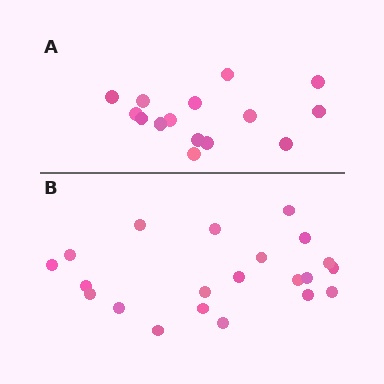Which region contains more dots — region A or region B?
Region B (the bottom region) has more dots.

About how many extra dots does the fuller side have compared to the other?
Region B has about 6 more dots than region A.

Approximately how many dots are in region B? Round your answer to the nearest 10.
About 20 dots. (The exact count is 21, which rounds to 20.)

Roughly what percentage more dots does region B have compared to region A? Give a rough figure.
About 40% more.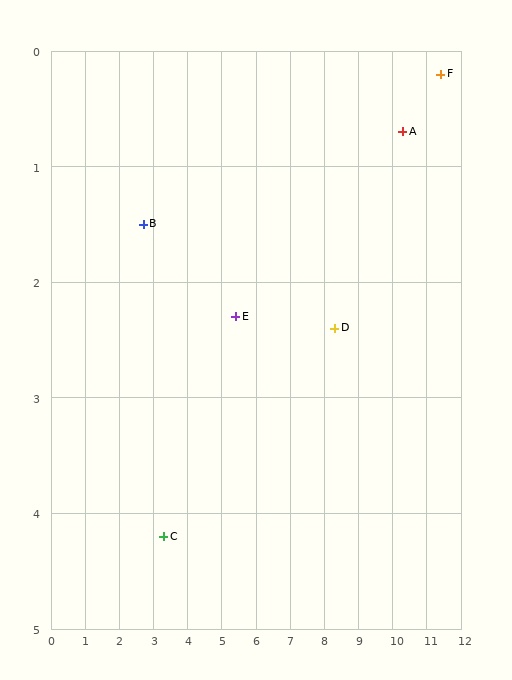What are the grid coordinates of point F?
Point F is at approximately (11.4, 0.2).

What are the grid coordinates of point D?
Point D is at approximately (8.3, 2.4).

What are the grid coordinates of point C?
Point C is at approximately (3.3, 4.2).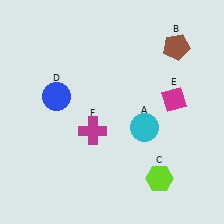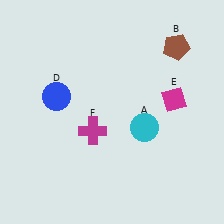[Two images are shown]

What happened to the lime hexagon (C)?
The lime hexagon (C) was removed in Image 2. It was in the bottom-right area of Image 1.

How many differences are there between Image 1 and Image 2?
There is 1 difference between the two images.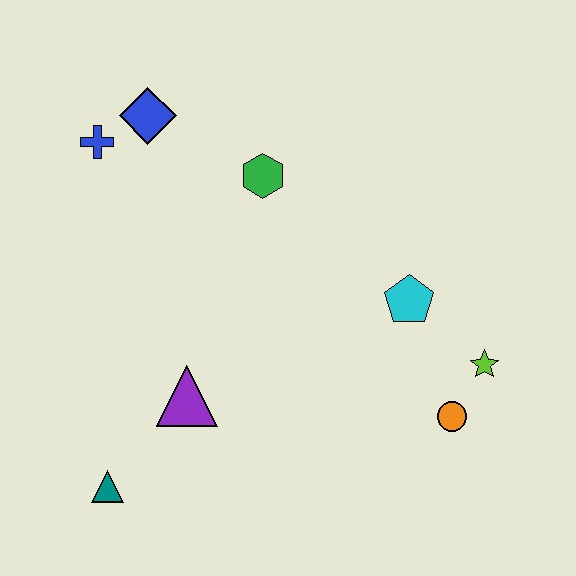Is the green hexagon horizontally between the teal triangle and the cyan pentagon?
Yes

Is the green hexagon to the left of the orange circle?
Yes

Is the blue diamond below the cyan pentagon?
No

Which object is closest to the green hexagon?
The blue diamond is closest to the green hexagon.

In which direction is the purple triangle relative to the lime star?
The purple triangle is to the left of the lime star.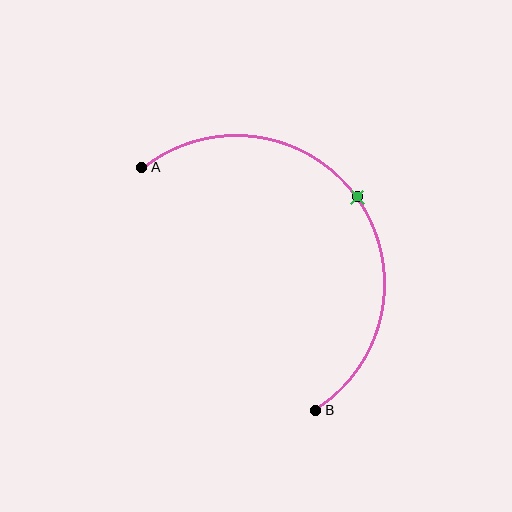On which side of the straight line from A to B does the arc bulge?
The arc bulges above and to the right of the straight line connecting A and B.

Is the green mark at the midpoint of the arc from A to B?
Yes. The green mark lies on the arc at equal arc-length from both A and B — it is the arc midpoint.